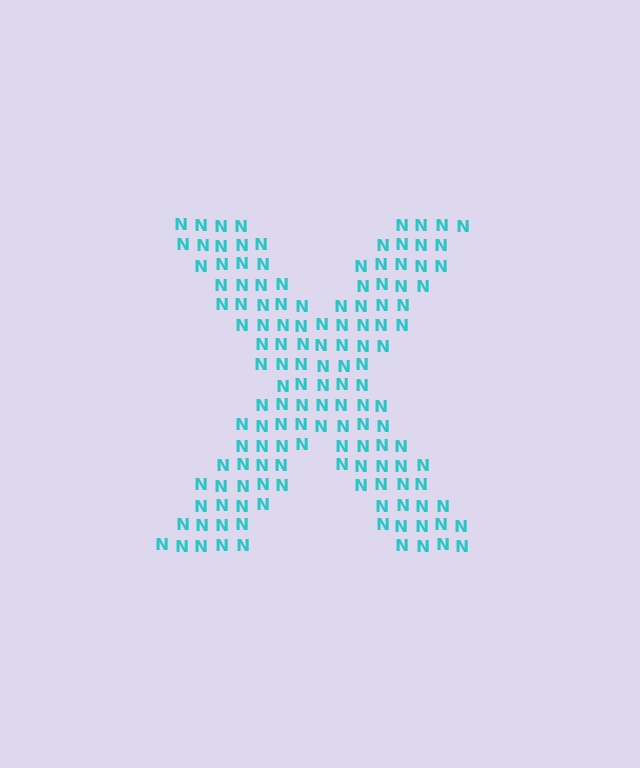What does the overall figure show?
The overall figure shows the letter X.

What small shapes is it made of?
It is made of small letter N's.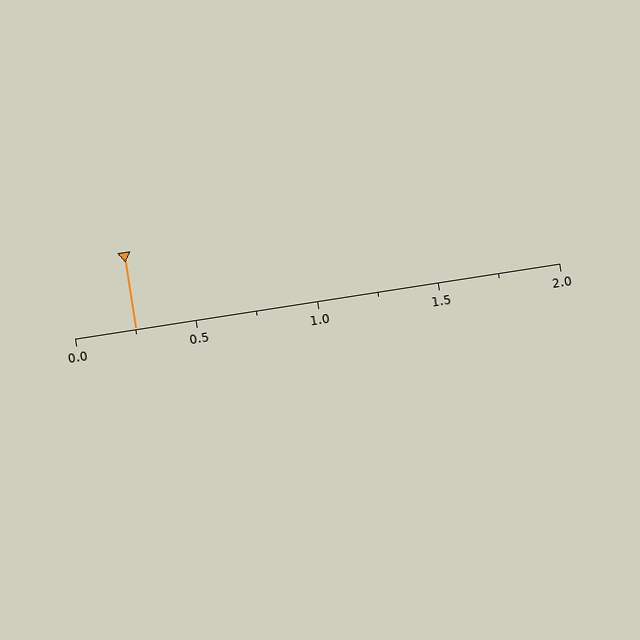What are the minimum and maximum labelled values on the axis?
The axis runs from 0.0 to 2.0.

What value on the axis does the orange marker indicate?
The marker indicates approximately 0.25.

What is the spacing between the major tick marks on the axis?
The major ticks are spaced 0.5 apart.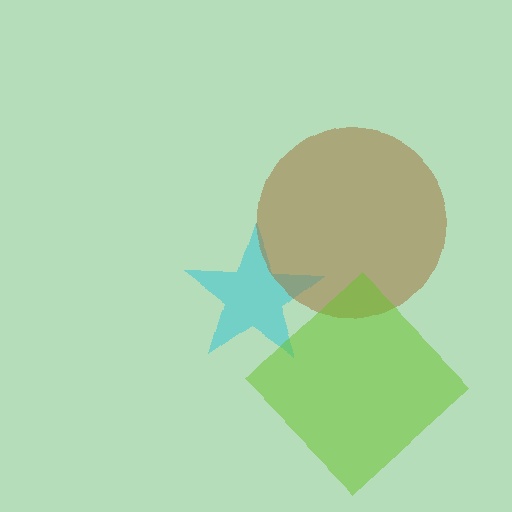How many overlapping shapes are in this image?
There are 3 overlapping shapes in the image.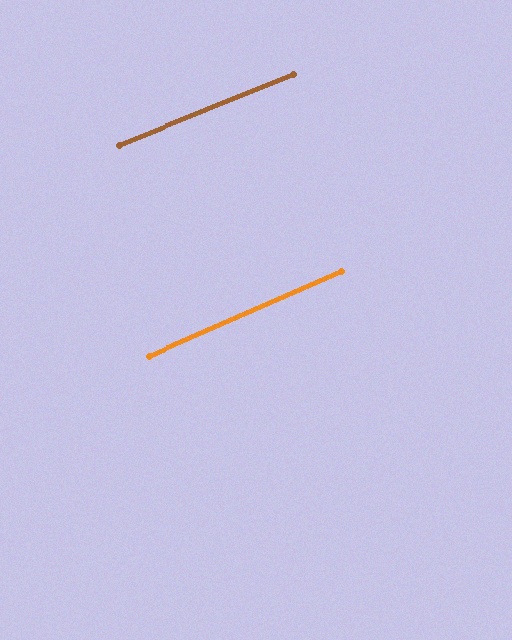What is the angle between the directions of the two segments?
Approximately 2 degrees.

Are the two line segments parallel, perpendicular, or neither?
Parallel — their directions differ by only 1.7°.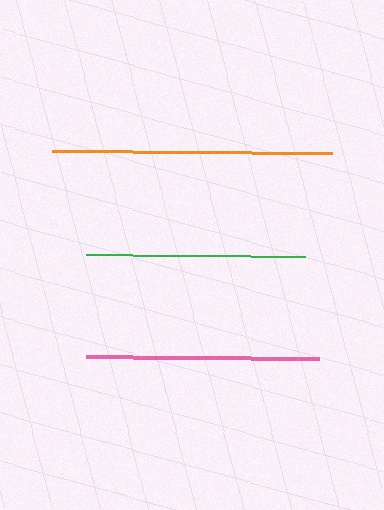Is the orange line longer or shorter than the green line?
The orange line is longer than the green line.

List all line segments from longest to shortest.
From longest to shortest: orange, pink, green.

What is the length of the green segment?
The green segment is approximately 219 pixels long.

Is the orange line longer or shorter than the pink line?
The orange line is longer than the pink line.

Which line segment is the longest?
The orange line is the longest at approximately 280 pixels.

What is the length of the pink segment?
The pink segment is approximately 233 pixels long.